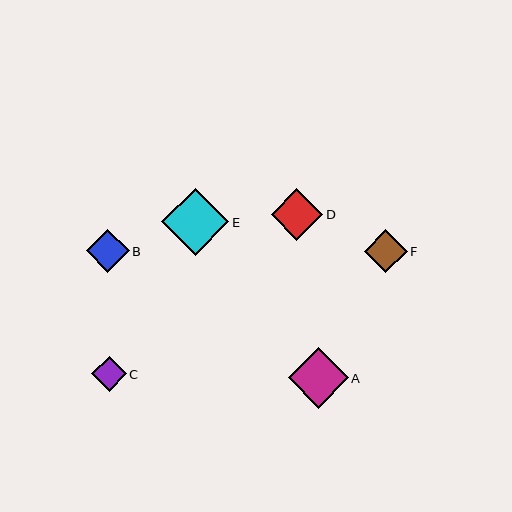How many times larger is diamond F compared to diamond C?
Diamond F is approximately 1.2 times the size of diamond C.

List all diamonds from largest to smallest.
From largest to smallest: E, A, D, B, F, C.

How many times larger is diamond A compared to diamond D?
Diamond A is approximately 1.2 times the size of diamond D.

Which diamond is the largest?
Diamond E is the largest with a size of approximately 67 pixels.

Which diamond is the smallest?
Diamond C is the smallest with a size of approximately 35 pixels.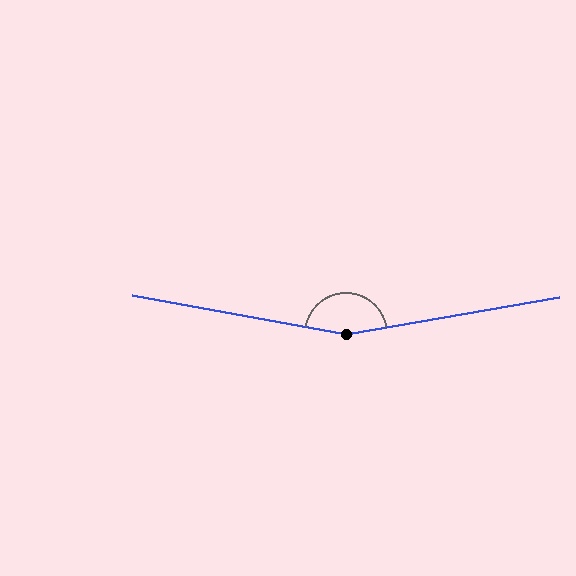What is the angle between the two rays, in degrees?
Approximately 160 degrees.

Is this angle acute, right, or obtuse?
It is obtuse.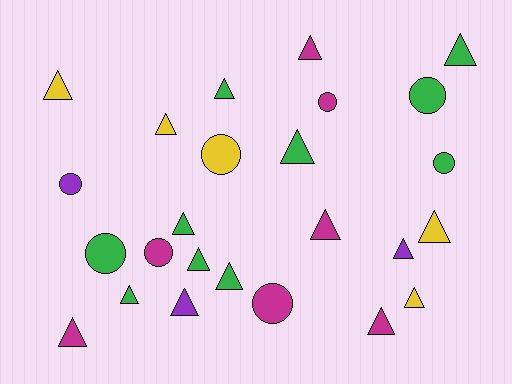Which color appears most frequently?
Green, with 10 objects.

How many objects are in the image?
There are 25 objects.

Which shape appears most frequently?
Triangle, with 17 objects.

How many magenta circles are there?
There are 3 magenta circles.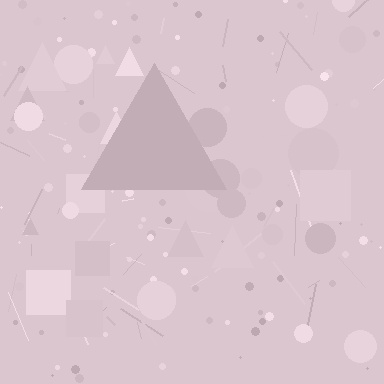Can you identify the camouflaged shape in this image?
The camouflaged shape is a triangle.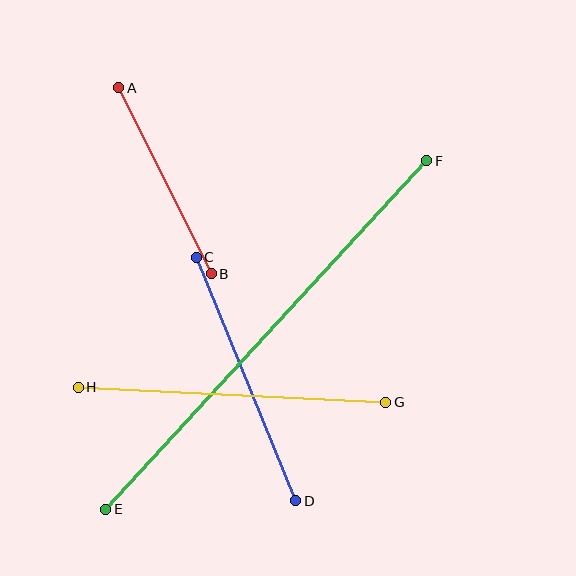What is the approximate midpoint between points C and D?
The midpoint is at approximately (246, 379) pixels.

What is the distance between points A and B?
The distance is approximately 208 pixels.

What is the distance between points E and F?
The distance is approximately 474 pixels.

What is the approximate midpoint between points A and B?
The midpoint is at approximately (165, 181) pixels.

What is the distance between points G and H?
The distance is approximately 308 pixels.